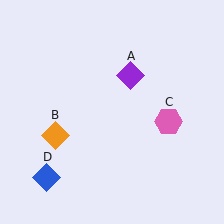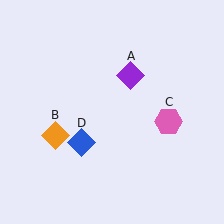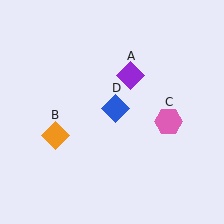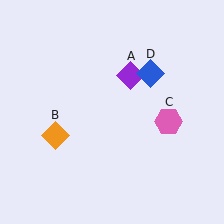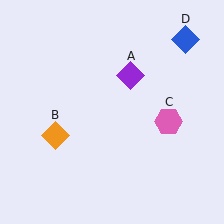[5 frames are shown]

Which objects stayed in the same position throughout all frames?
Purple diamond (object A) and orange diamond (object B) and pink hexagon (object C) remained stationary.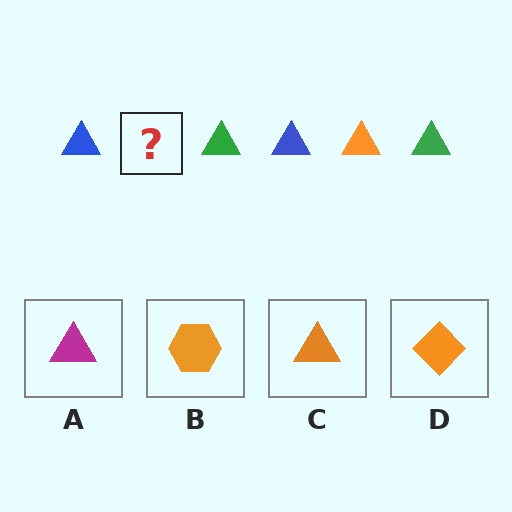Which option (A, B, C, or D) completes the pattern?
C.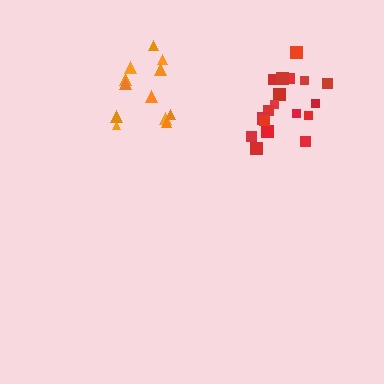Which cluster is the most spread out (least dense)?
Orange.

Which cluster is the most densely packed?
Red.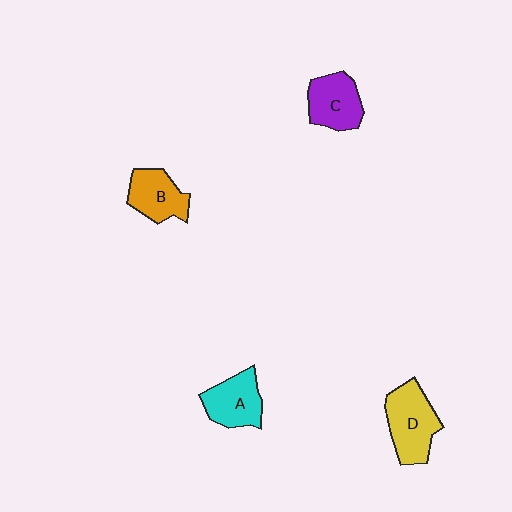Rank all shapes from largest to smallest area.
From largest to smallest: D (yellow), C (purple), A (cyan), B (orange).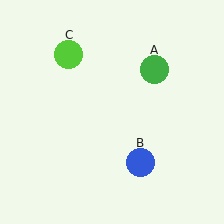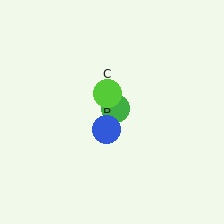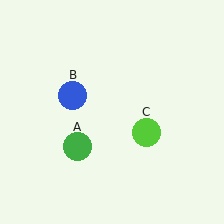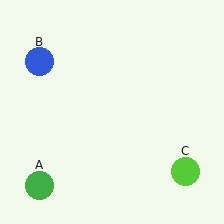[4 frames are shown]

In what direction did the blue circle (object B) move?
The blue circle (object B) moved up and to the left.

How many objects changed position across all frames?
3 objects changed position: green circle (object A), blue circle (object B), lime circle (object C).